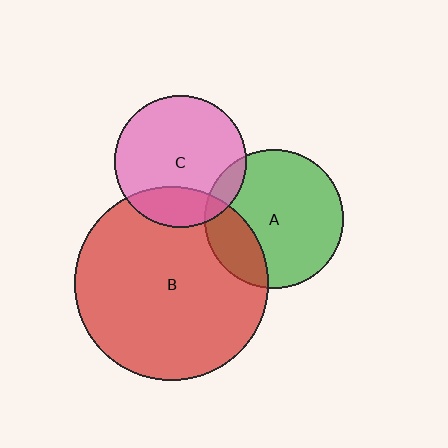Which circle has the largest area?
Circle B (red).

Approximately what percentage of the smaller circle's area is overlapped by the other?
Approximately 10%.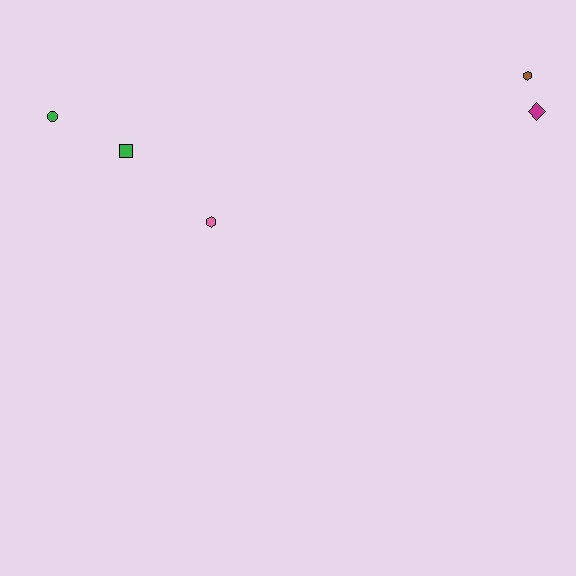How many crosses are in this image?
There are no crosses.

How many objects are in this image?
There are 5 objects.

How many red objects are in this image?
There are no red objects.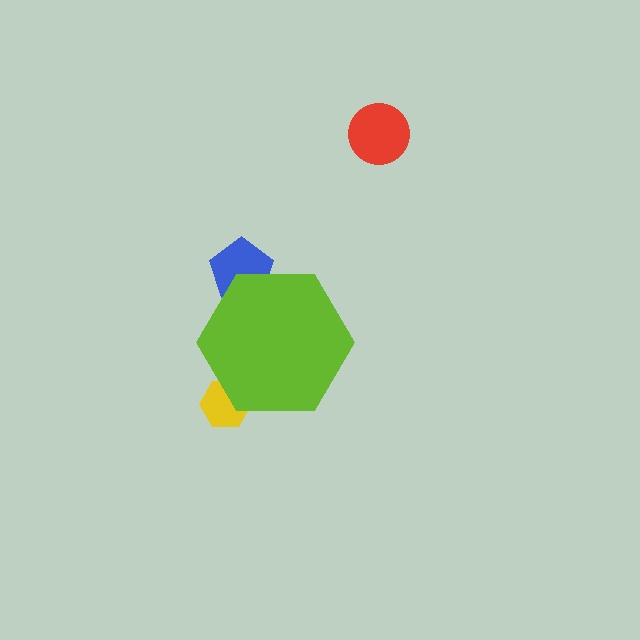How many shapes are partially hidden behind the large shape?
2 shapes are partially hidden.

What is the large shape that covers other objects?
A lime hexagon.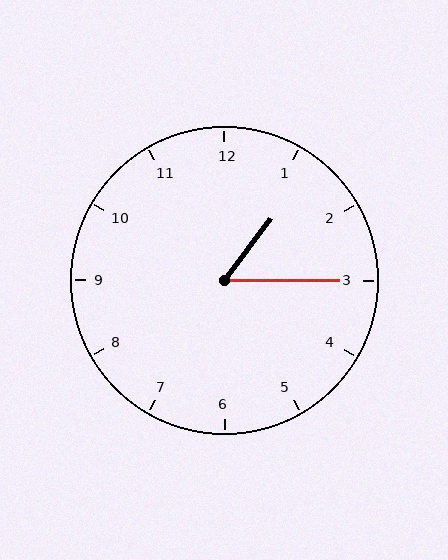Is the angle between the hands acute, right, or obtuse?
It is acute.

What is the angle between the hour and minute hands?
Approximately 52 degrees.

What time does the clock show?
1:15.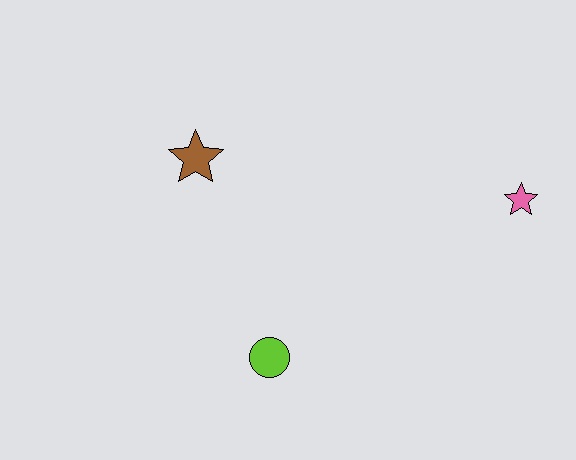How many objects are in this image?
There are 3 objects.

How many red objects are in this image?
There are no red objects.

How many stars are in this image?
There are 2 stars.